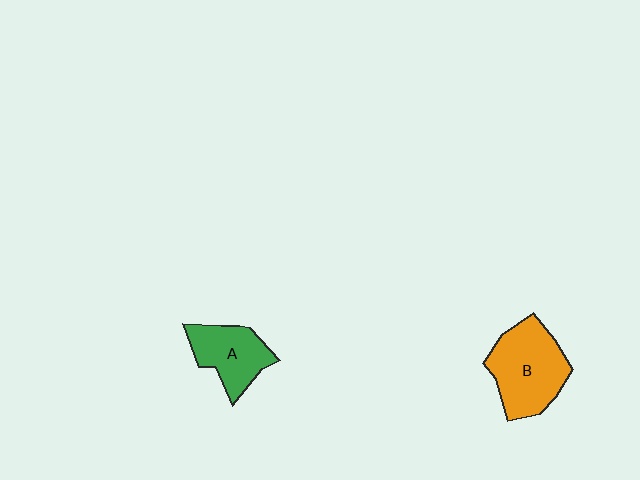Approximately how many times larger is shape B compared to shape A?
Approximately 1.4 times.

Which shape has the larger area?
Shape B (orange).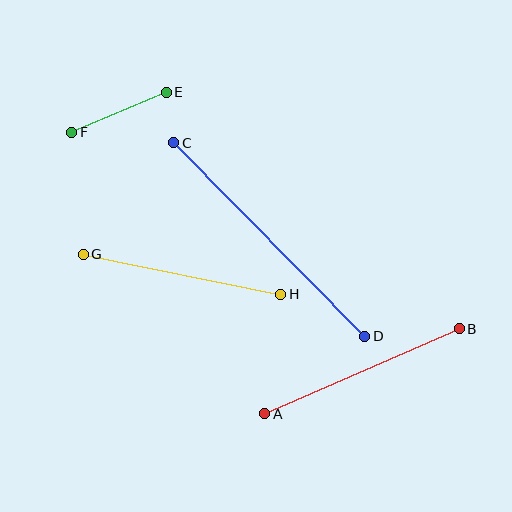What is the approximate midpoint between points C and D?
The midpoint is at approximately (269, 240) pixels.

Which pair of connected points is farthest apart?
Points C and D are farthest apart.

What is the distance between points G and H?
The distance is approximately 202 pixels.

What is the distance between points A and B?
The distance is approximately 212 pixels.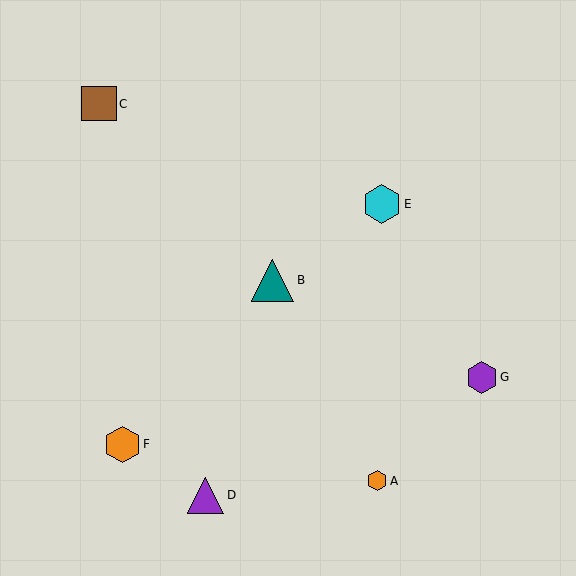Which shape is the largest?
The teal triangle (labeled B) is the largest.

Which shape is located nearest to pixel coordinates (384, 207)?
The cyan hexagon (labeled E) at (382, 204) is nearest to that location.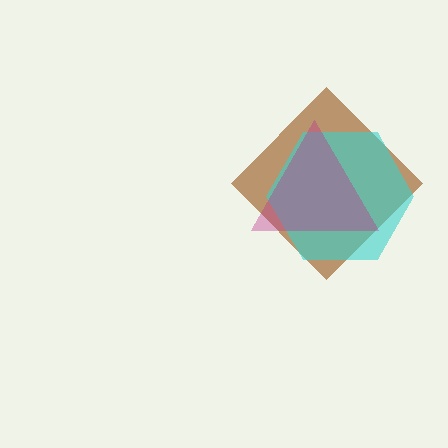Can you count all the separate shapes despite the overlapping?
Yes, there are 3 separate shapes.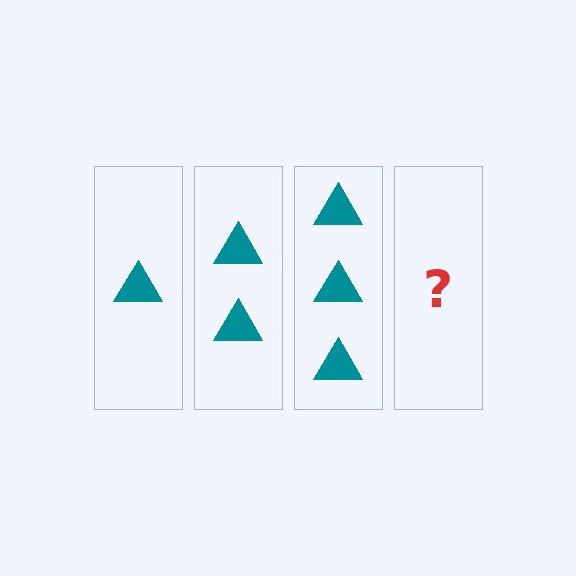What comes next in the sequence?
The next element should be 4 triangles.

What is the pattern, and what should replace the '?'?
The pattern is that each step adds one more triangle. The '?' should be 4 triangles.